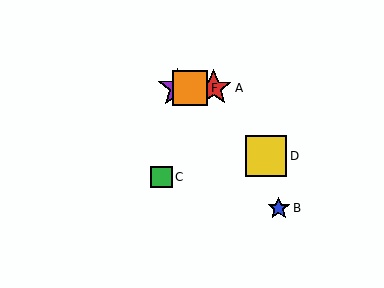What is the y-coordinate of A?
Object A is at y≈88.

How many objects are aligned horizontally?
3 objects (A, E, F) are aligned horizontally.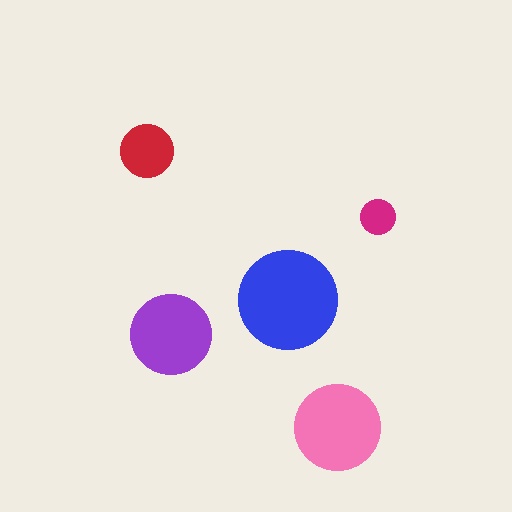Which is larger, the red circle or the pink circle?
The pink one.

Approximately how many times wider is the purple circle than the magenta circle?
About 2.5 times wider.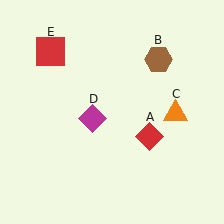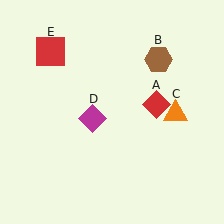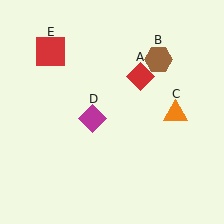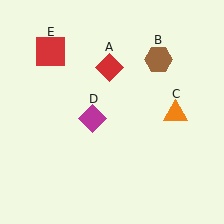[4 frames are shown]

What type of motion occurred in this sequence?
The red diamond (object A) rotated counterclockwise around the center of the scene.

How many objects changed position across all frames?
1 object changed position: red diamond (object A).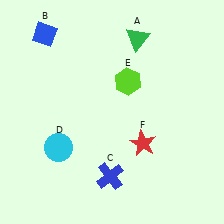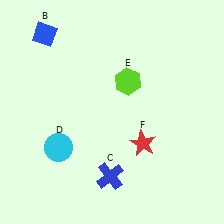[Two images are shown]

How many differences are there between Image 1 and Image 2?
There is 1 difference between the two images.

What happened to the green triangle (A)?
The green triangle (A) was removed in Image 2. It was in the top-right area of Image 1.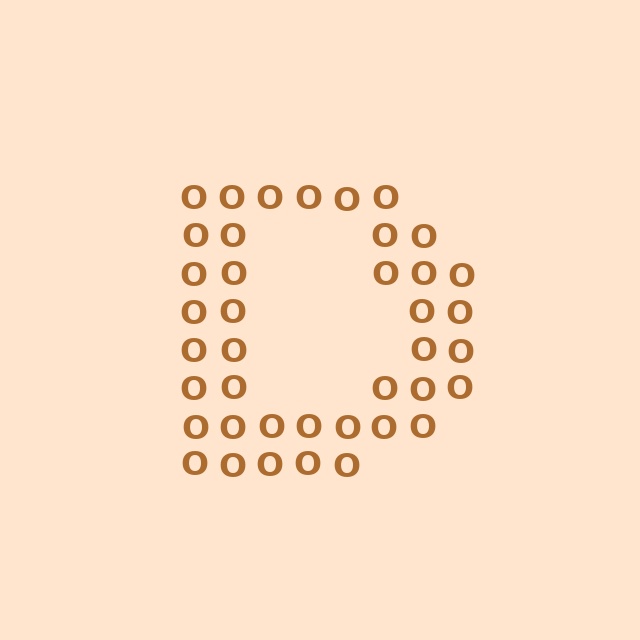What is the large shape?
The large shape is the letter D.